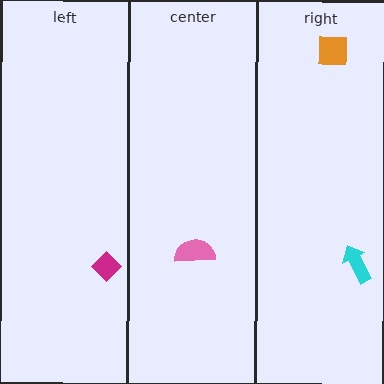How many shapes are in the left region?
1.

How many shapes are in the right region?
2.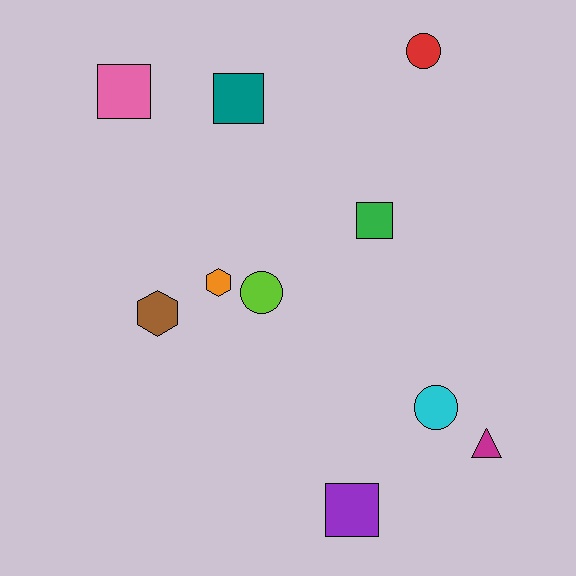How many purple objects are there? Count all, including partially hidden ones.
There is 1 purple object.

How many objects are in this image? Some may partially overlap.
There are 10 objects.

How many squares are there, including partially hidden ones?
There are 4 squares.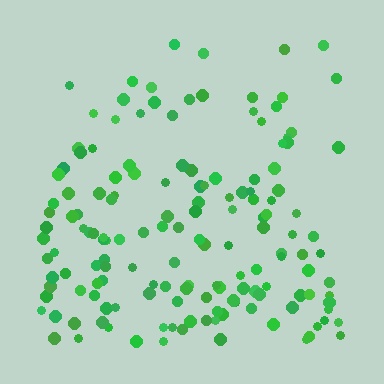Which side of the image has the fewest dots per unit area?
The top.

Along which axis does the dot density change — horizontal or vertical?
Vertical.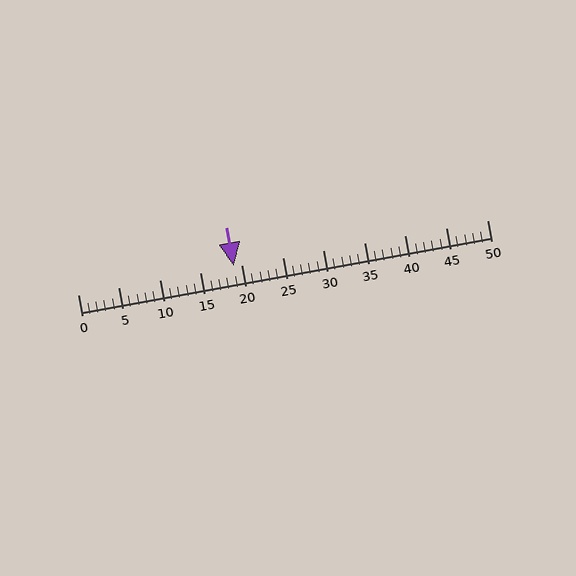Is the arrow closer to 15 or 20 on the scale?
The arrow is closer to 20.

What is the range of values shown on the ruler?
The ruler shows values from 0 to 50.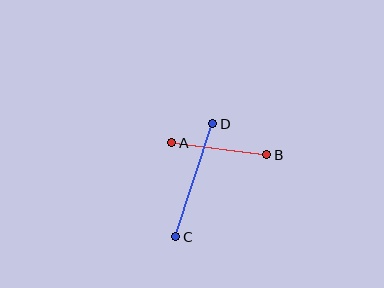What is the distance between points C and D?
The distance is approximately 119 pixels.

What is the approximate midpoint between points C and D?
The midpoint is at approximately (194, 180) pixels.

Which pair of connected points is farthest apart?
Points C and D are farthest apart.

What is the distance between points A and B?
The distance is approximately 96 pixels.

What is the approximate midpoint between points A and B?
The midpoint is at approximately (219, 149) pixels.